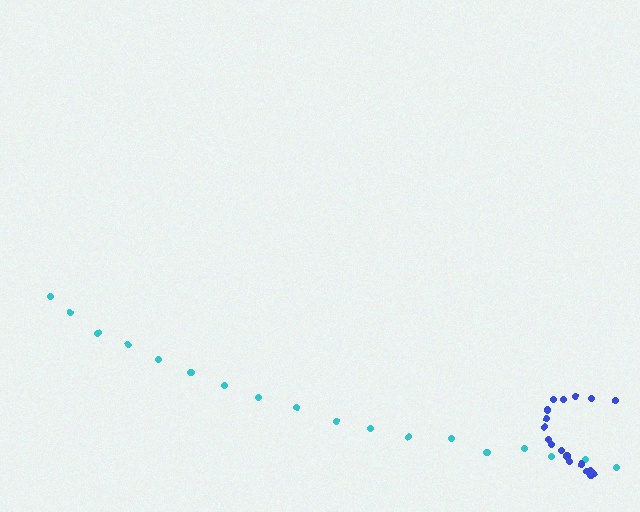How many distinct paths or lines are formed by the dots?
There are 2 distinct paths.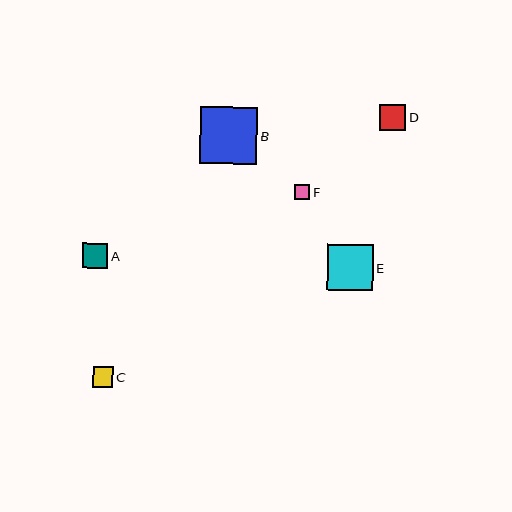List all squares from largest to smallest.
From largest to smallest: B, E, D, A, C, F.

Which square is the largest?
Square B is the largest with a size of approximately 57 pixels.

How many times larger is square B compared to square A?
Square B is approximately 2.3 times the size of square A.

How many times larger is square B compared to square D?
Square B is approximately 2.2 times the size of square D.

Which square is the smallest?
Square F is the smallest with a size of approximately 15 pixels.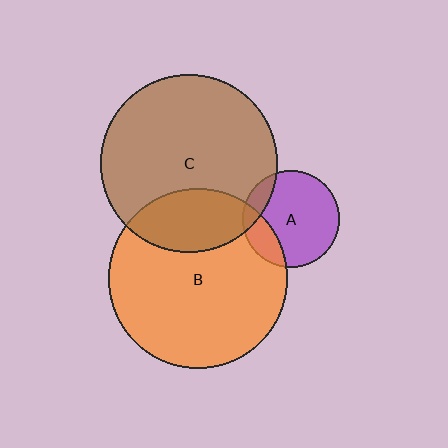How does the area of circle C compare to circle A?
Approximately 3.3 times.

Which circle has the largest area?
Circle B (orange).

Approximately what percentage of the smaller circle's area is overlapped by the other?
Approximately 15%.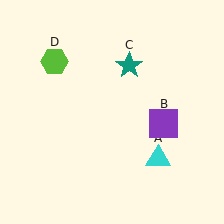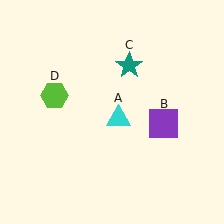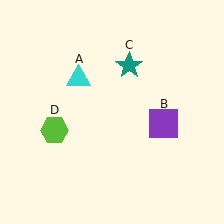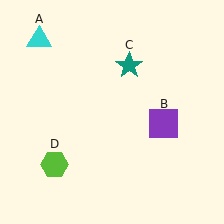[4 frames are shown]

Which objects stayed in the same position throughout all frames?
Purple square (object B) and teal star (object C) remained stationary.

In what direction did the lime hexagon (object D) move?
The lime hexagon (object D) moved down.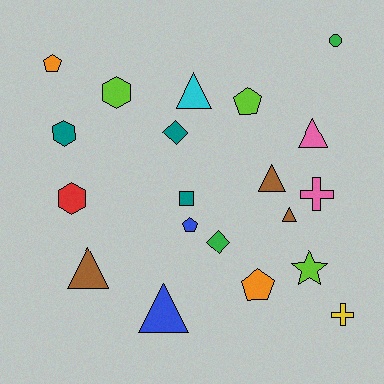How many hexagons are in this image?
There are 3 hexagons.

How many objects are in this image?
There are 20 objects.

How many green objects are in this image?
There are 2 green objects.